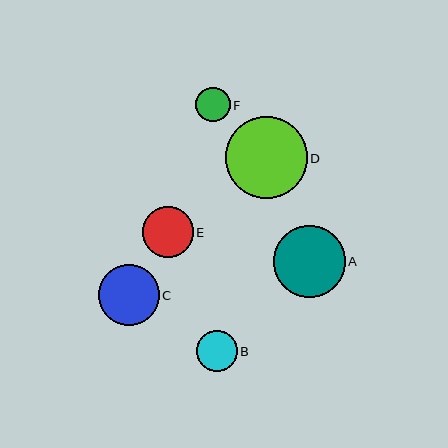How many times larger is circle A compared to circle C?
Circle A is approximately 1.2 times the size of circle C.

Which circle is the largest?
Circle D is the largest with a size of approximately 81 pixels.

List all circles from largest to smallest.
From largest to smallest: D, A, C, E, B, F.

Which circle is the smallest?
Circle F is the smallest with a size of approximately 35 pixels.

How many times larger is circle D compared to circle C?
Circle D is approximately 1.3 times the size of circle C.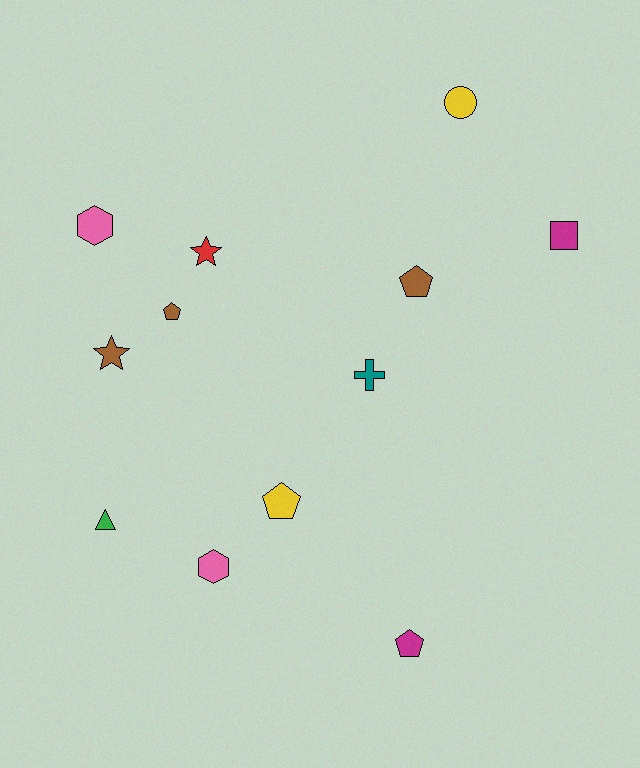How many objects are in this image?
There are 12 objects.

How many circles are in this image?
There is 1 circle.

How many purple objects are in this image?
There are no purple objects.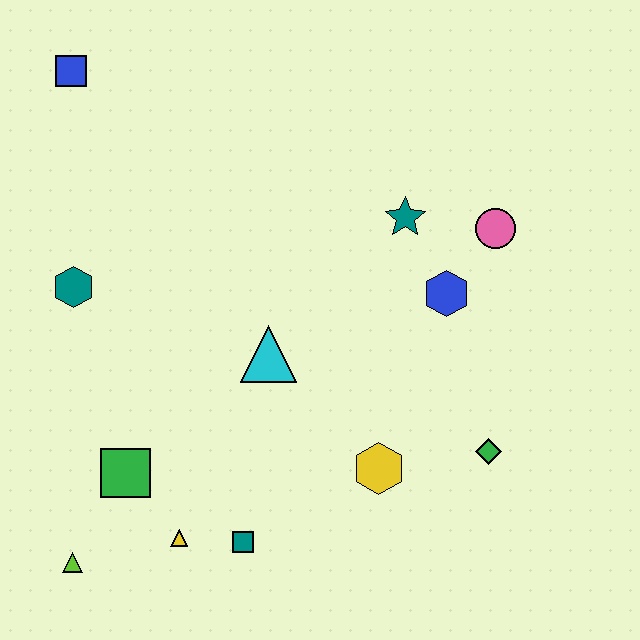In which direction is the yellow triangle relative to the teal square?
The yellow triangle is to the left of the teal square.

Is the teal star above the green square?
Yes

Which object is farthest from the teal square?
The blue square is farthest from the teal square.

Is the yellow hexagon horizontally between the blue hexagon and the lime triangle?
Yes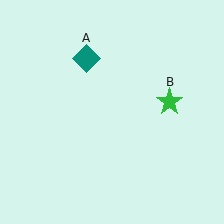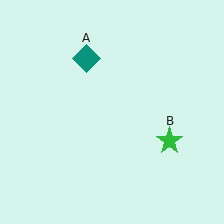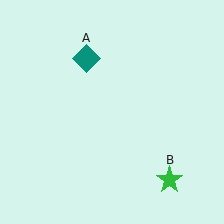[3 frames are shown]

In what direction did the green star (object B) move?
The green star (object B) moved down.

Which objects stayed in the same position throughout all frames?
Teal diamond (object A) remained stationary.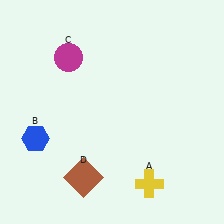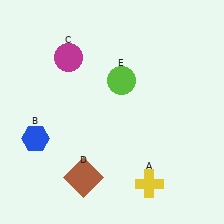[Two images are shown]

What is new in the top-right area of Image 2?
A lime circle (E) was added in the top-right area of Image 2.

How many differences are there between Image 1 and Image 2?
There is 1 difference between the two images.